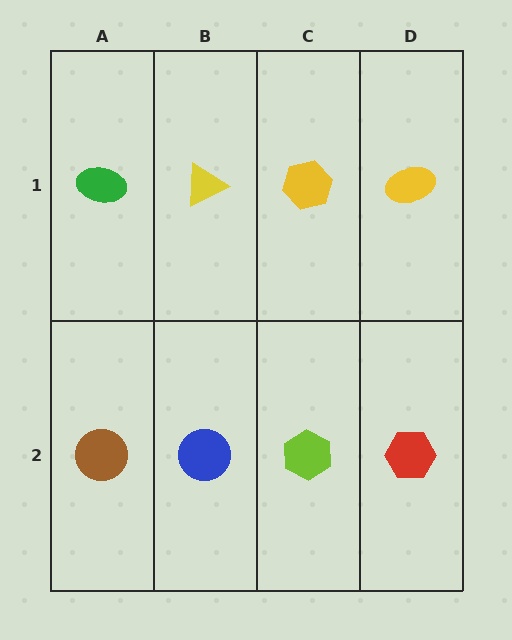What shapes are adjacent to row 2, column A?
A green ellipse (row 1, column A), a blue circle (row 2, column B).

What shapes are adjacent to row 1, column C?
A lime hexagon (row 2, column C), a yellow triangle (row 1, column B), a yellow ellipse (row 1, column D).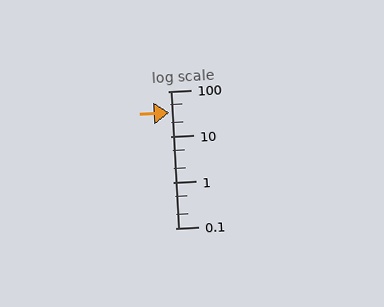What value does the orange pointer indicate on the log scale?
The pointer indicates approximately 33.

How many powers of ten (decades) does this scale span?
The scale spans 3 decades, from 0.1 to 100.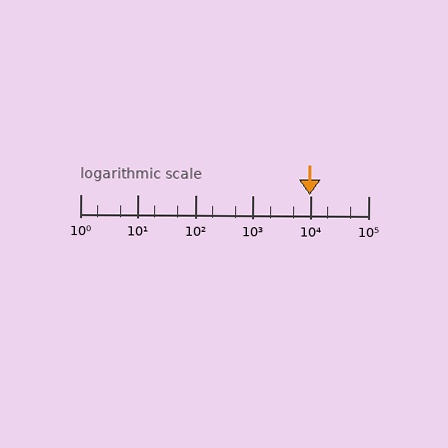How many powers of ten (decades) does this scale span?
The scale spans 5 decades, from 1 to 100000.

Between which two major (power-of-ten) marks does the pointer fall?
The pointer is between 1000 and 10000.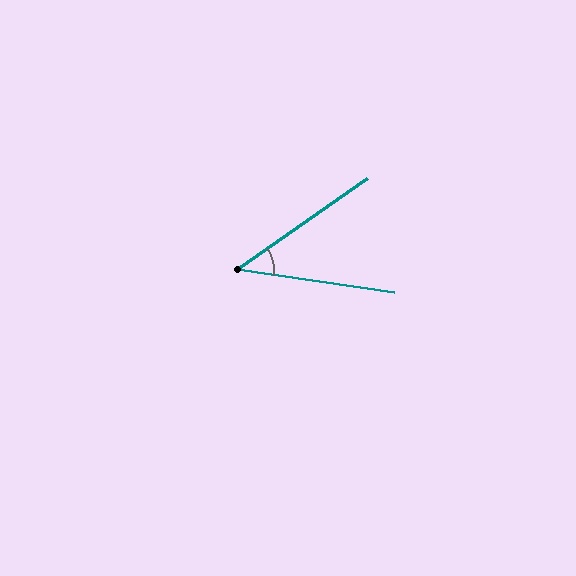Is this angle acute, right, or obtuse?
It is acute.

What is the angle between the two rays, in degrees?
Approximately 43 degrees.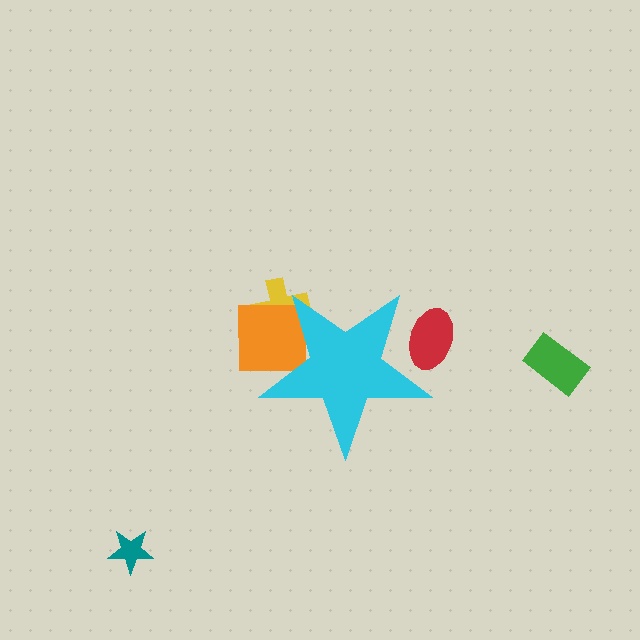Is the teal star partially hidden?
No, the teal star is fully visible.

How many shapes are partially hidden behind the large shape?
3 shapes are partially hidden.